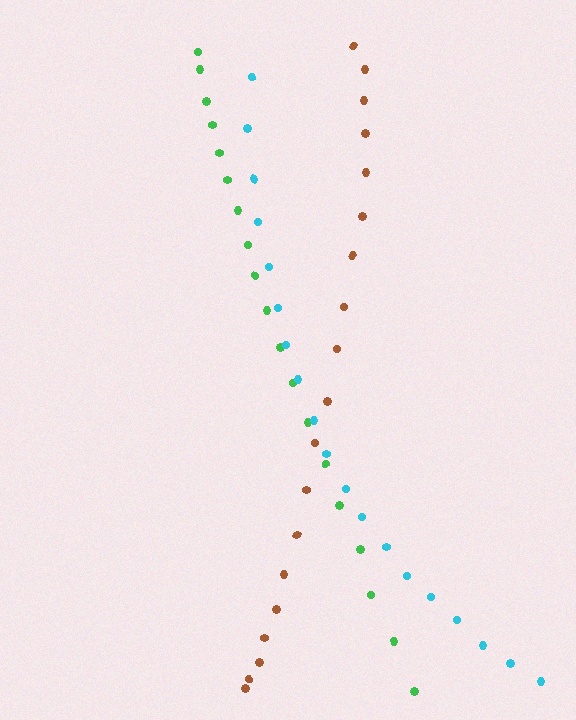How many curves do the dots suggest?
There are 3 distinct paths.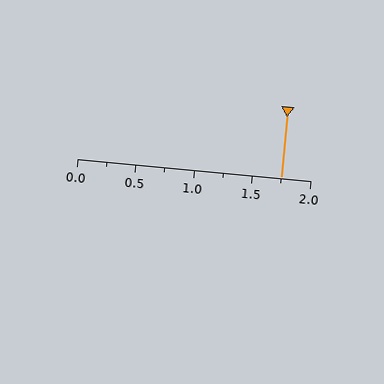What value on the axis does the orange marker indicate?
The marker indicates approximately 1.75.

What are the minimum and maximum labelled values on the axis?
The axis runs from 0.0 to 2.0.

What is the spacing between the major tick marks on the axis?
The major ticks are spaced 0.5 apart.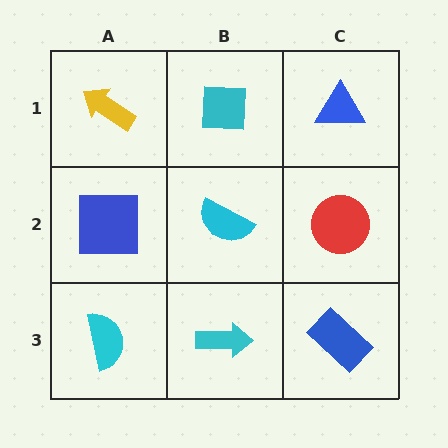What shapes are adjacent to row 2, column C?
A blue triangle (row 1, column C), a blue rectangle (row 3, column C), a cyan semicircle (row 2, column B).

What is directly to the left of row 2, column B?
A blue square.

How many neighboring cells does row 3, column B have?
3.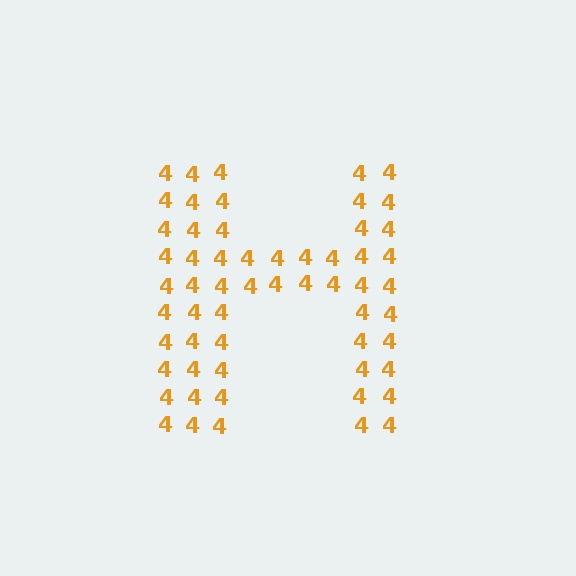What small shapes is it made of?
It is made of small digit 4's.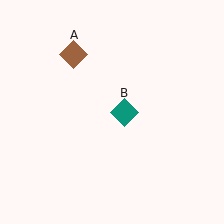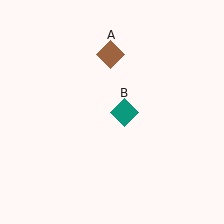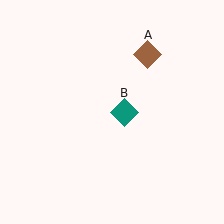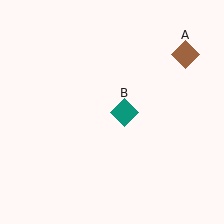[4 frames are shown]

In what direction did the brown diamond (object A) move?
The brown diamond (object A) moved right.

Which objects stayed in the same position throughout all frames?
Teal diamond (object B) remained stationary.